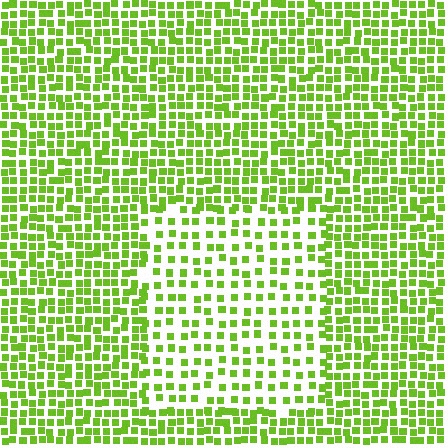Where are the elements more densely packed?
The elements are more densely packed outside the rectangle boundary.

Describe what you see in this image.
The image contains small lime elements arranged at two different densities. A rectangle-shaped region is visible where the elements are less densely packed than the surrounding area.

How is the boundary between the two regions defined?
The boundary is defined by a change in element density (approximately 1.9x ratio). All elements are the same color, size, and shape.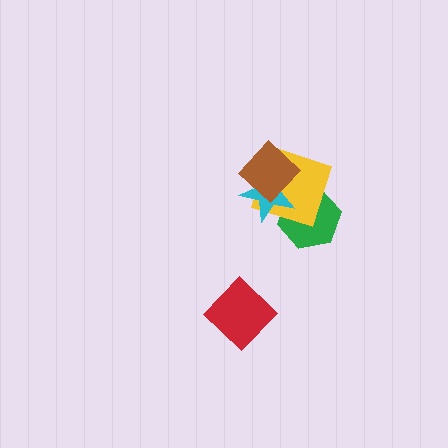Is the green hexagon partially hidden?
Yes, it is partially covered by another shape.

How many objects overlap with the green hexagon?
2 objects overlap with the green hexagon.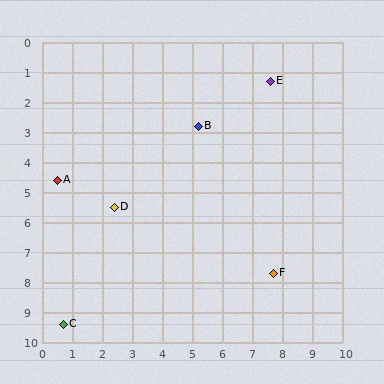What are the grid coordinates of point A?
Point A is at approximately (0.5, 4.6).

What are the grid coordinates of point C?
Point C is at approximately (0.7, 9.4).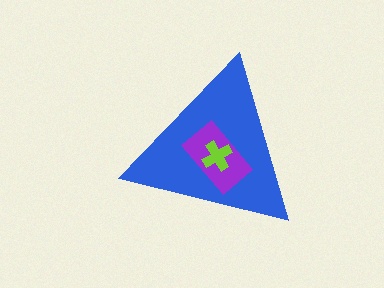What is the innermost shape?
The lime cross.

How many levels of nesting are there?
3.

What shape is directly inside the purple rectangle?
The lime cross.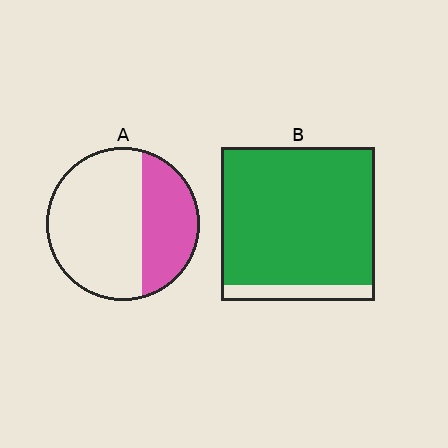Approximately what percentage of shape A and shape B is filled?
A is approximately 35% and B is approximately 90%.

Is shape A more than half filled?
No.